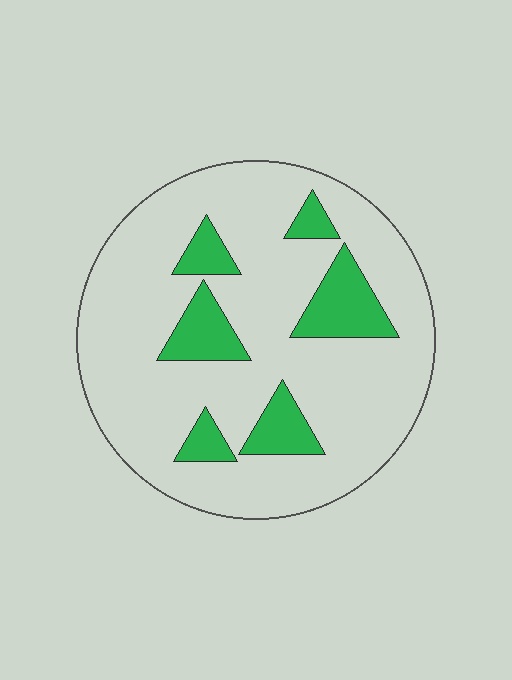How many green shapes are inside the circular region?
6.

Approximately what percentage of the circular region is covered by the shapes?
Approximately 20%.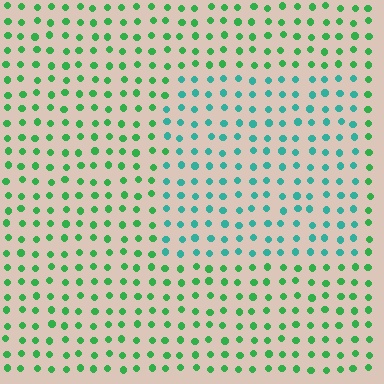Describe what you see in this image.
The image is filled with small green elements in a uniform arrangement. A rectangle-shaped region is visible where the elements are tinted to a slightly different hue, forming a subtle color boundary.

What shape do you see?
I see a rectangle.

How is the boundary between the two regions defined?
The boundary is defined purely by a slight shift in hue (about 39 degrees). Spacing, size, and orientation are identical on both sides.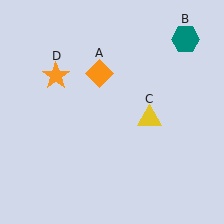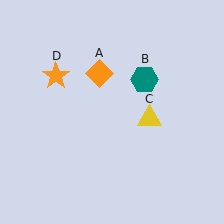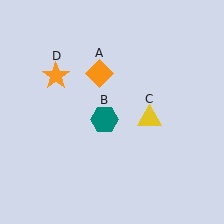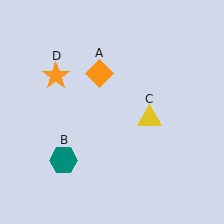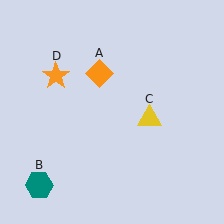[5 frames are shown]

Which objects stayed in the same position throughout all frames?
Orange diamond (object A) and yellow triangle (object C) and orange star (object D) remained stationary.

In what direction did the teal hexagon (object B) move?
The teal hexagon (object B) moved down and to the left.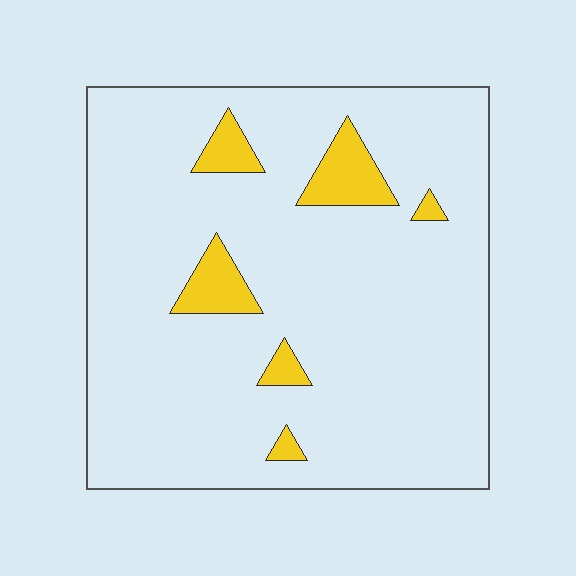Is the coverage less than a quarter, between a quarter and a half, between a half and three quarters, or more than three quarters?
Less than a quarter.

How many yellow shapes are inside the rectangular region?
6.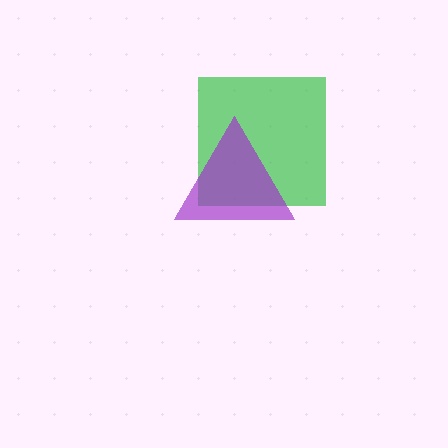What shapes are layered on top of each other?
The layered shapes are: a green square, a purple triangle.